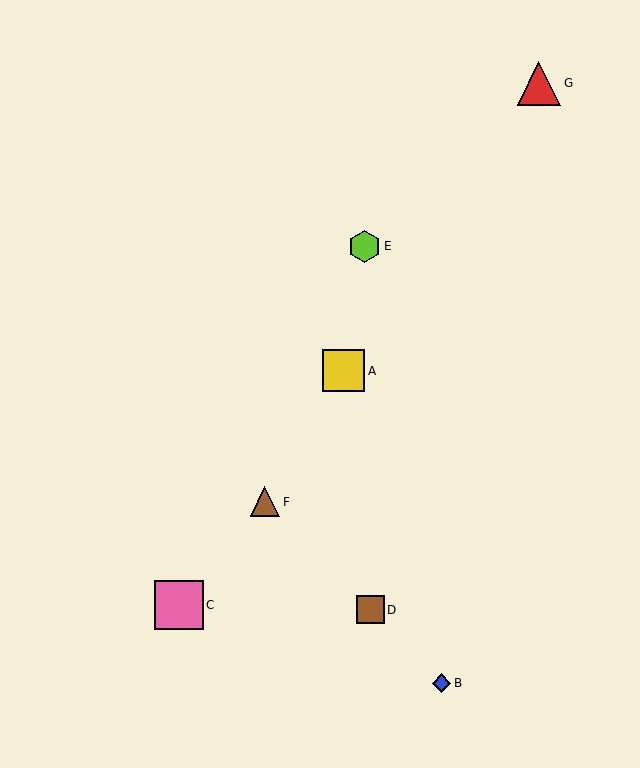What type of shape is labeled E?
Shape E is a lime hexagon.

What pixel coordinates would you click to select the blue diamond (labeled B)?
Click at (441, 683) to select the blue diamond B.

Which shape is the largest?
The pink square (labeled C) is the largest.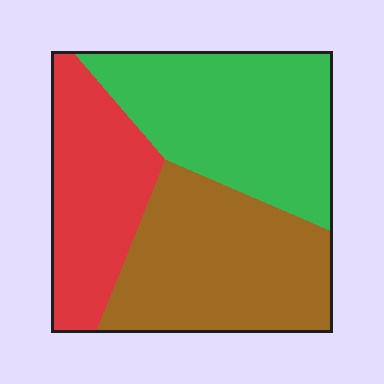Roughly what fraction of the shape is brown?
Brown takes up about three eighths (3/8) of the shape.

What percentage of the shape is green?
Green takes up about three eighths (3/8) of the shape.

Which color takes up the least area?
Red, at roughly 25%.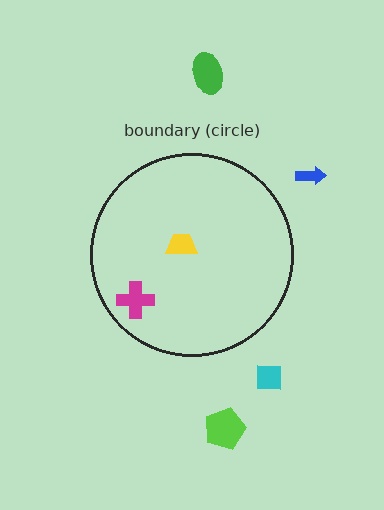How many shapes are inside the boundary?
2 inside, 4 outside.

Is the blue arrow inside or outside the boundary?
Outside.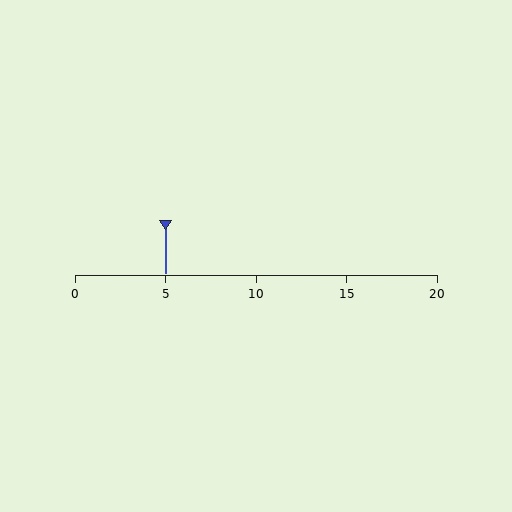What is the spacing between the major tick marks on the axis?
The major ticks are spaced 5 apart.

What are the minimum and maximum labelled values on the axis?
The axis runs from 0 to 20.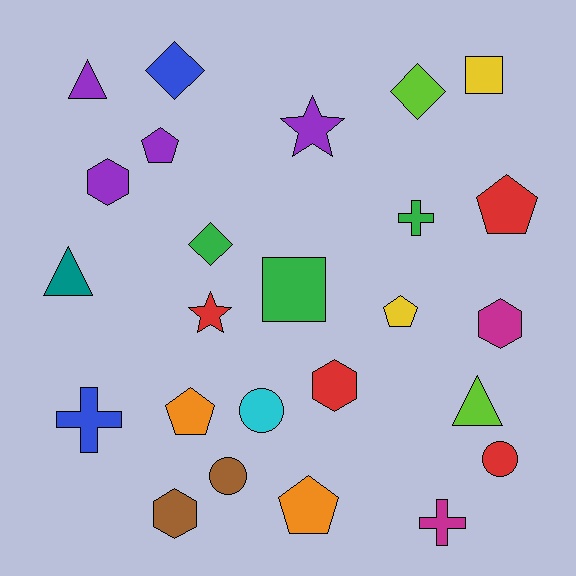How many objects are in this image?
There are 25 objects.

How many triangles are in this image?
There are 3 triangles.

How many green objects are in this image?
There are 3 green objects.